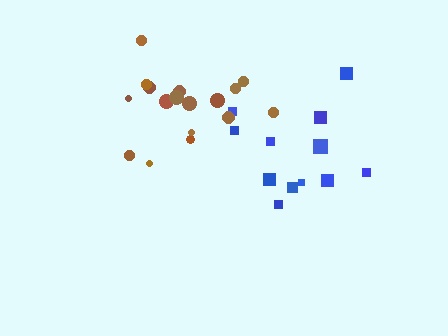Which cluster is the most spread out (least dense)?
Blue.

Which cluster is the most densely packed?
Brown.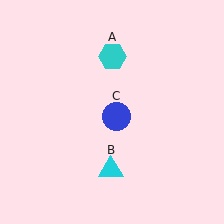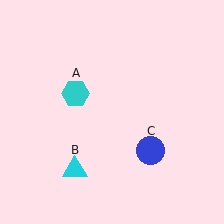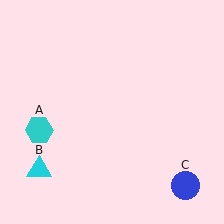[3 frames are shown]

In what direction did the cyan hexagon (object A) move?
The cyan hexagon (object A) moved down and to the left.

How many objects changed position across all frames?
3 objects changed position: cyan hexagon (object A), cyan triangle (object B), blue circle (object C).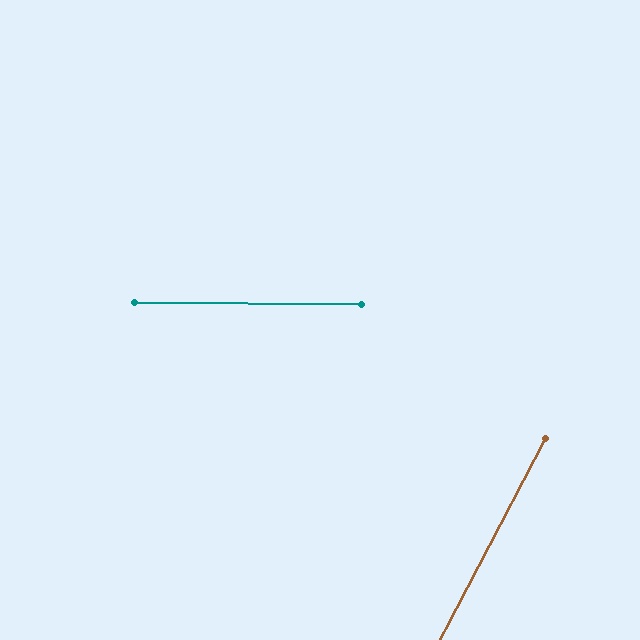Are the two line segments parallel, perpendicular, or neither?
Neither parallel nor perpendicular — they differ by about 63°.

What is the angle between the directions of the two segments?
Approximately 63 degrees.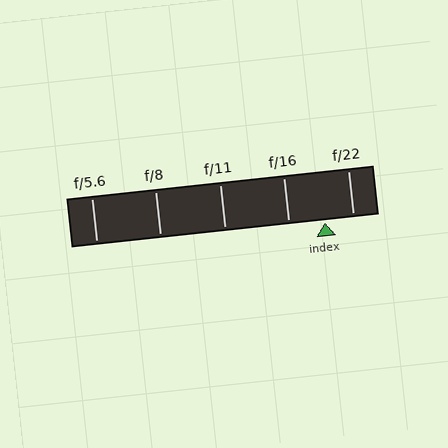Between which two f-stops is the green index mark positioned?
The index mark is between f/16 and f/22.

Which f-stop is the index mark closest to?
The index mark is closest to f/22.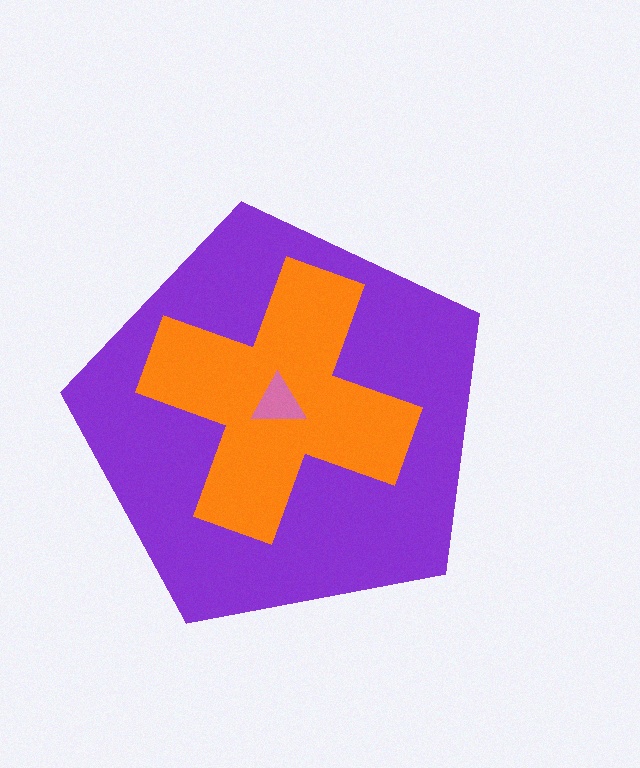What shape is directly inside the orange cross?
The pink triangle.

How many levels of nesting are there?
3.